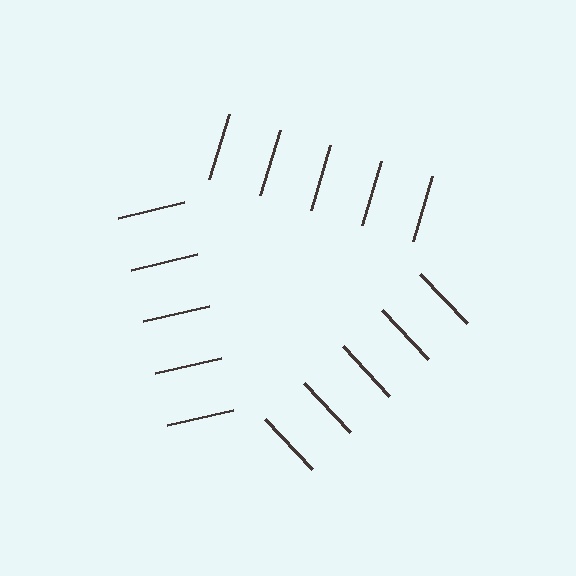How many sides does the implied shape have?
3 sides — the line-ends trace a triangle.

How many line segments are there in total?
15 — 5 along each of the 3 edges.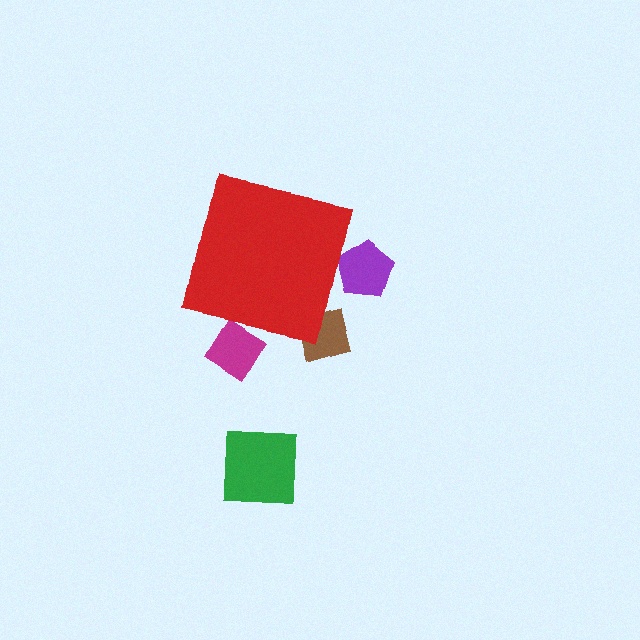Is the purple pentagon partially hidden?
Yes, the purple pentagon is partially hidden behind the red square.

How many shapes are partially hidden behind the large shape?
3 shapes are partially hidden.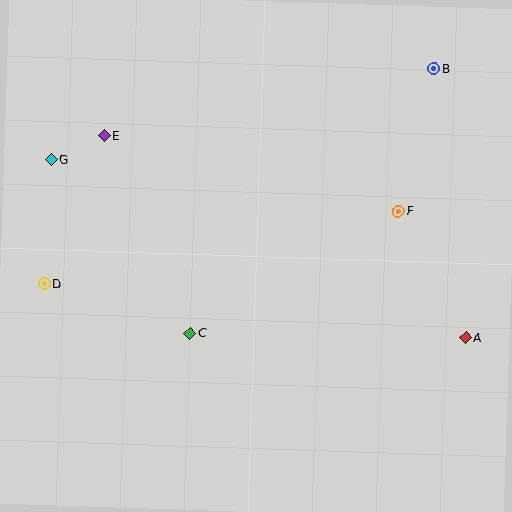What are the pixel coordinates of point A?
Point A is at (466, 338).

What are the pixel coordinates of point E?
Point E is at (104, 136).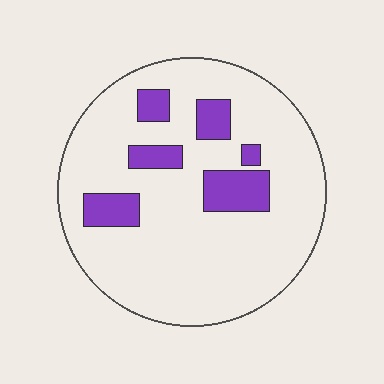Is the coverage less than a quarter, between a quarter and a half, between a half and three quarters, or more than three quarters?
Less than a quarter.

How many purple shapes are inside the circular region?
6.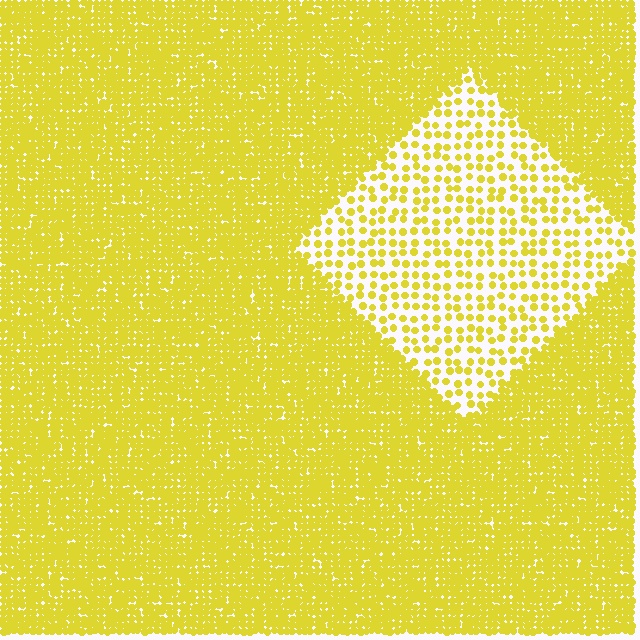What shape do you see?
I see a diamond.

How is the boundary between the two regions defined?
The boundary is defined by a change in element density (approximately 3.1x ratio). All elements are the same color, size, and shape.